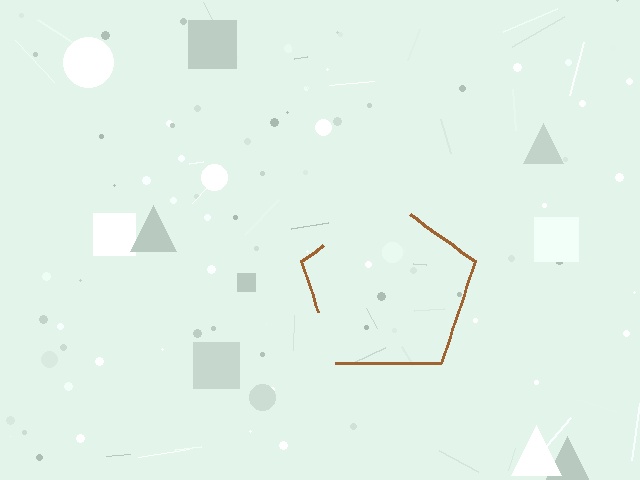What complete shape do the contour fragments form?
The contour fragments form a pentagon.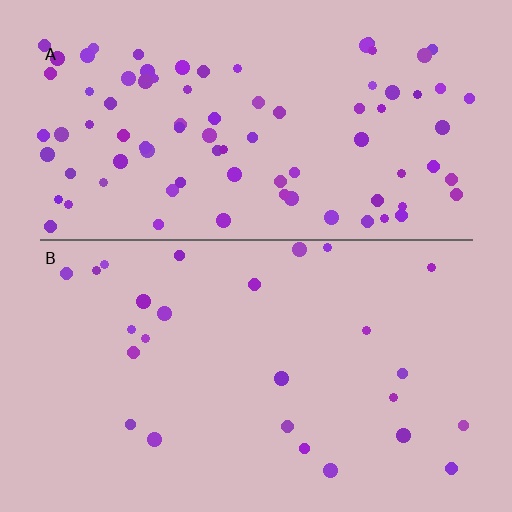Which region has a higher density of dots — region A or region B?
A (the top).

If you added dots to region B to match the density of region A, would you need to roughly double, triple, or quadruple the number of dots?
Approximately triple.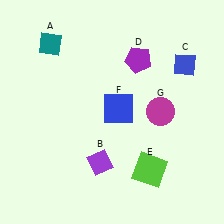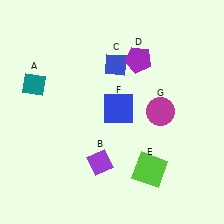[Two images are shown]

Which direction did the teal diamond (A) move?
The teal diamond (A) moved down.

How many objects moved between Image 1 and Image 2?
2 objects moved between the two images.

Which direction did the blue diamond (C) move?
The blue diamond (C) moved left.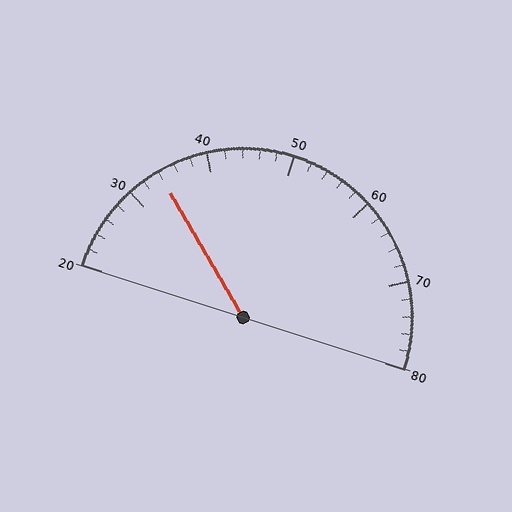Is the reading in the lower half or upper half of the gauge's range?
The reading is in the lower half of the range (20 to 80).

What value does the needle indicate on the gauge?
The needle indicates approximately 34.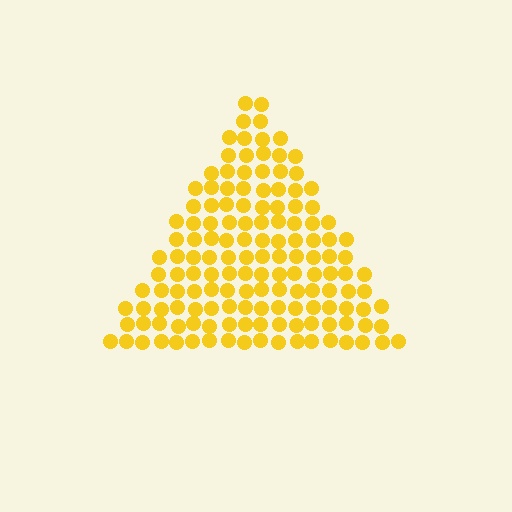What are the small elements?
The small elements are circles.